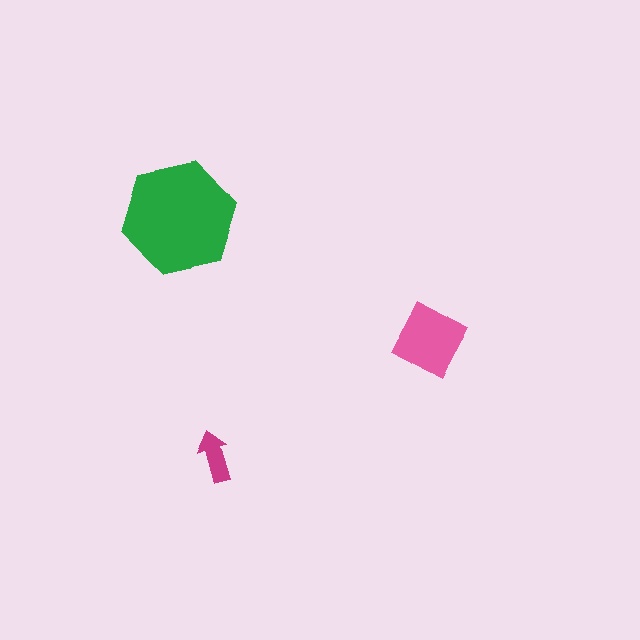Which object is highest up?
The green hexagon is topmost.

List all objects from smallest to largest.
The magenta arrow, the pink square, the green hexagon.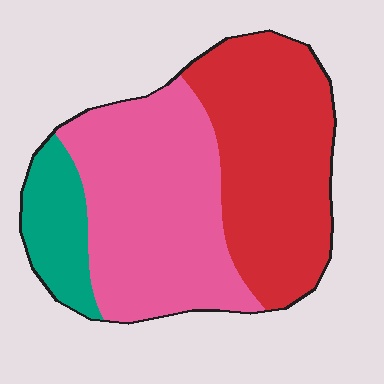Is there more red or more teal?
Red.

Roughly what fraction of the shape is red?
Red covers about 40% of the shape.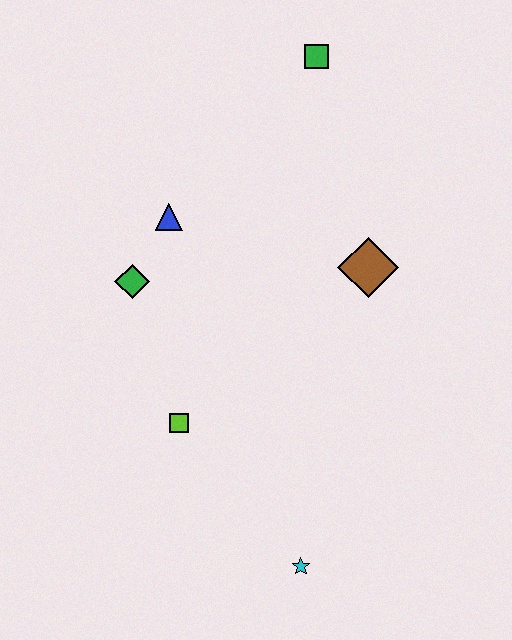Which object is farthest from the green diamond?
The cyan star is farthest from the green diamond.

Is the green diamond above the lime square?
Yes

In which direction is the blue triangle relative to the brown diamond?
The blue triangle is to the left of the brown diamond.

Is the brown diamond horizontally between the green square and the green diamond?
No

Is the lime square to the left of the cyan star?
Yes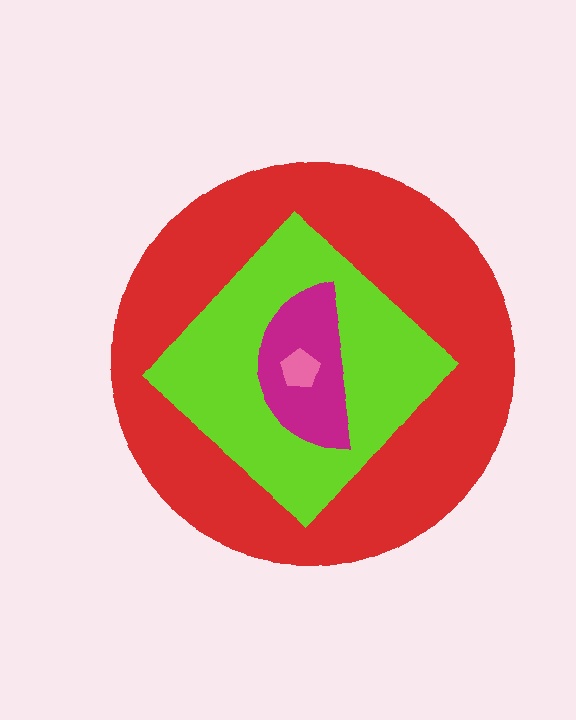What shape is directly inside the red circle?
The lime diamond.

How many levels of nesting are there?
4.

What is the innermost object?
The pink pentagon.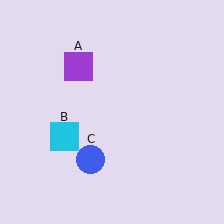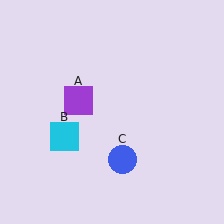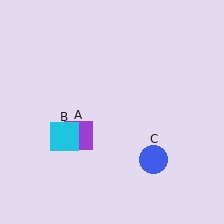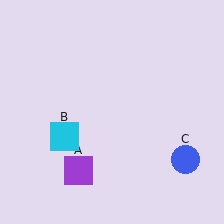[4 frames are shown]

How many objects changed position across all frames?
2 objects changed position: purple square (object A), blue circle (object C).